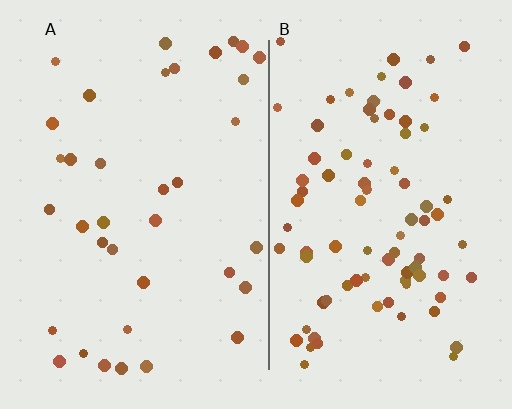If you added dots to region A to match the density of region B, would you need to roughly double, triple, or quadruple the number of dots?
Approximately double.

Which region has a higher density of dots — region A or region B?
B (the right).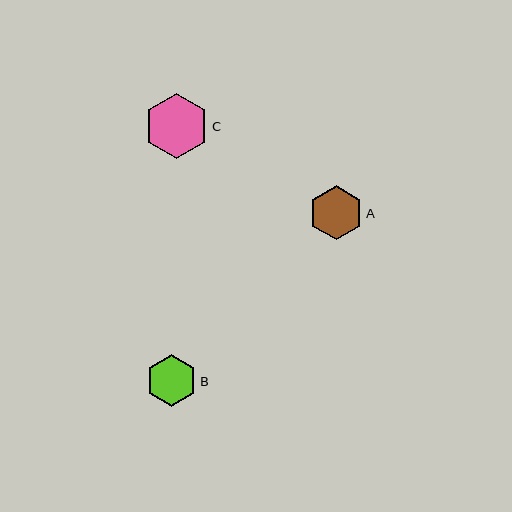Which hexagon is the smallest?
Hexagon B is the smallest with a size of approximately 51 pixels.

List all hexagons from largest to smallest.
From largest to smallest: C, A, B.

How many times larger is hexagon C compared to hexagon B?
Hexagon C is approximately 1.3 times the size of hexagon B.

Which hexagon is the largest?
Hexagon C is the largest with a size of approximately 65 pixels.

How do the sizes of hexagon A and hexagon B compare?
Hexagon A and hexagon B are approximately the same size.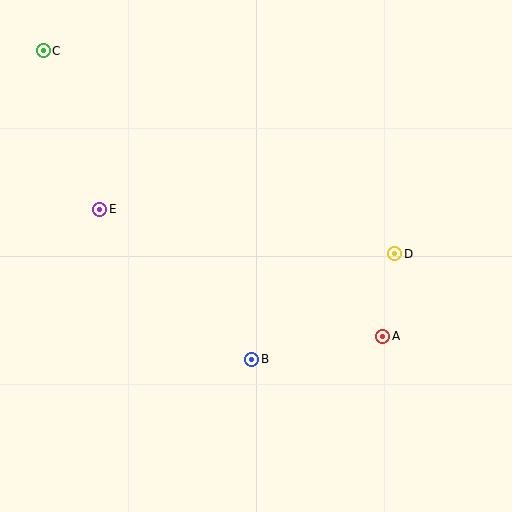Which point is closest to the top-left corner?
Point C is closest to the top-left corner.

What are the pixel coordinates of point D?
Point D is at (395, 254).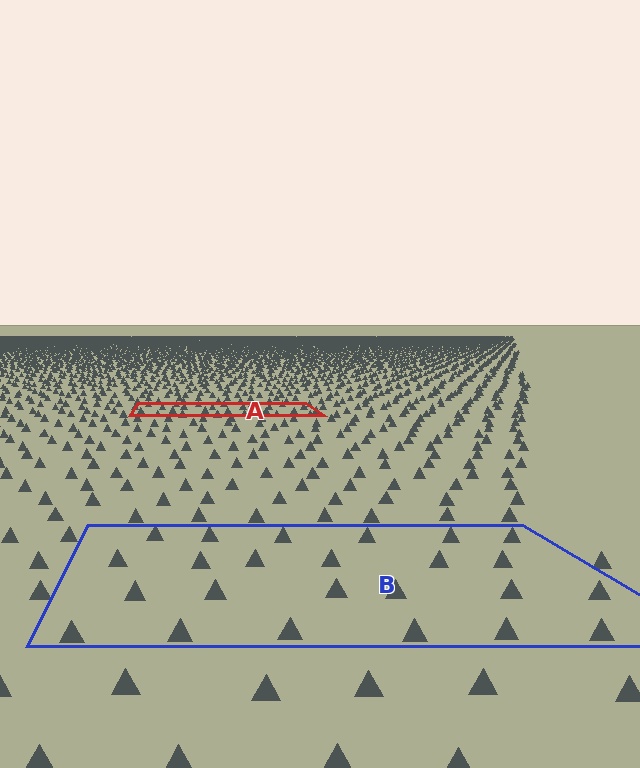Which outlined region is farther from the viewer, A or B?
Region A is farther from the viewer — the texture elements inside it appear smaller and more densely packed.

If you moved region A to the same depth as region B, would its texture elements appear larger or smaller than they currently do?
They would appear larger. At a closer depth, the same texture elements are projected at a bigger on-screen size.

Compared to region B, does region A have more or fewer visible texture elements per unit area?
Region A has more texture elements per unit area — they are packed more densely because it is farther away.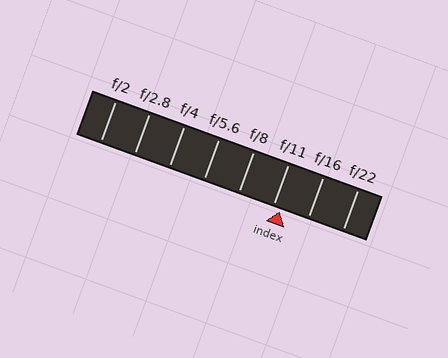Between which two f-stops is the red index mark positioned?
The index mark is between f/11 and f/16.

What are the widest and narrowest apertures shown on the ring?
The widest aperture shown is f/2 and the narrowest is f/22.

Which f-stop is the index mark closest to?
The index mark is closest to f/11.